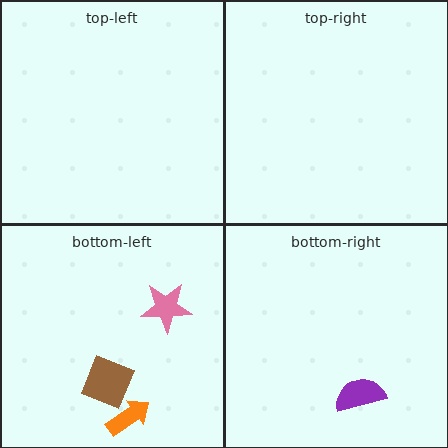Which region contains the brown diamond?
The bottom-left region.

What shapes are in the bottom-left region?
The brown diamond, the orange arrow, the pink star.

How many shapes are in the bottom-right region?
1.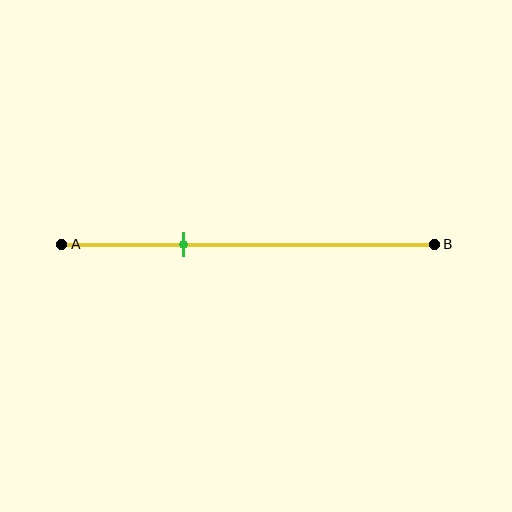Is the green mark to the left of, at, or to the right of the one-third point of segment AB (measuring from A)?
The green mark is approximately at the one-third point of segment AB.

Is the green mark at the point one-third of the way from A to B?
Yes, the mark is approximately at the one-third point.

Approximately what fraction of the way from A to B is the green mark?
The green mark is approximately 35% of the way from A to B.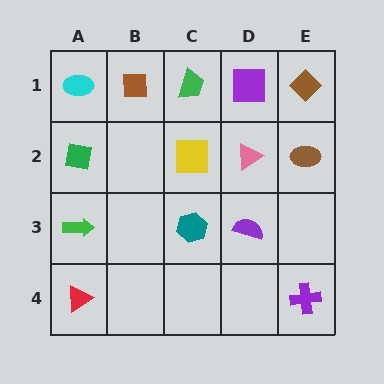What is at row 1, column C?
A green trapezoid.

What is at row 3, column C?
A teal hexagon.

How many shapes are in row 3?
3 shapes.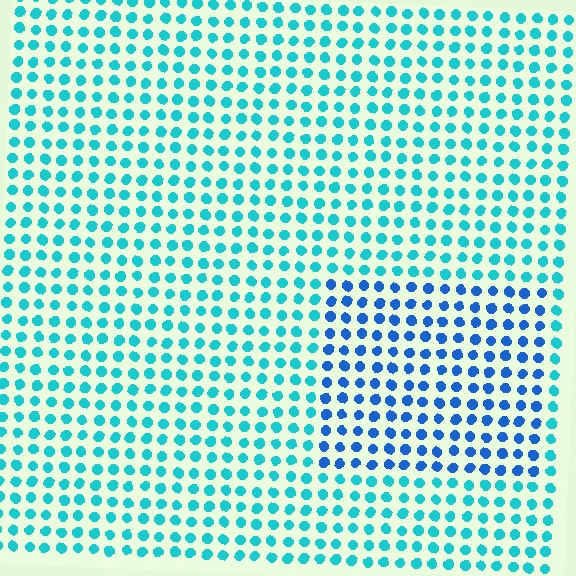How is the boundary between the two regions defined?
The boundary is defined purely by a slight shift in hue (about 35 degrees). Spacing, size, and orientation are identical on both sides.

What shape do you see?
I see a rectangle.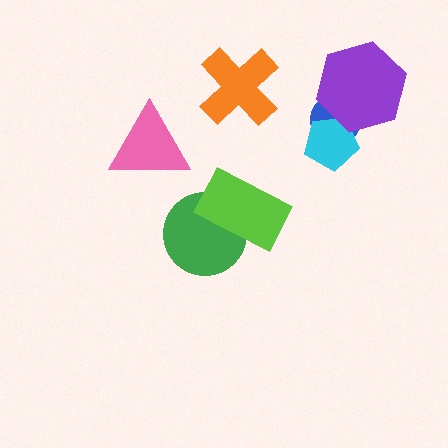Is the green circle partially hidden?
Yes, it is partially covered by another shape.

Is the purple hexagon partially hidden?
No, no other shape covers it.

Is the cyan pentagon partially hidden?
Yes, it is partially covered by another shape.